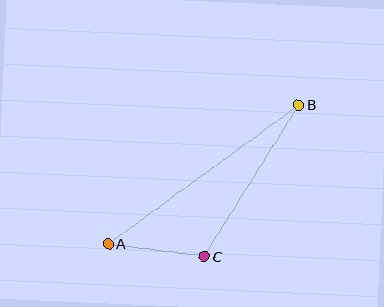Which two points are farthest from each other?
Points A and B are farthest from each other.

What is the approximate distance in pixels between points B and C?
The distance between B and C is approximately 179 pixels.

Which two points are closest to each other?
Points A and C are closest to each other.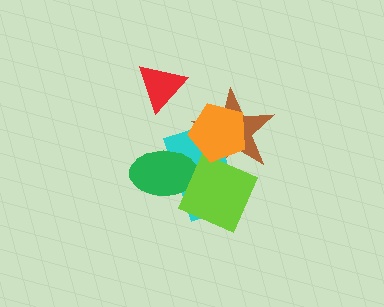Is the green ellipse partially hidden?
Yes, it is partially covered by another shape.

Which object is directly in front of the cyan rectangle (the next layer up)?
The green ellipse is directly in front of the cyan rectangle.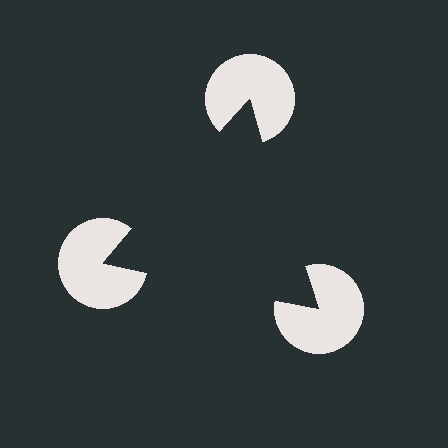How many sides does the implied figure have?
3 sides.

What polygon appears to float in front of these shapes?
An illusory triangle — its edges are inferred from the aligned wedge cuts in the pac-man discs, not physically drawn.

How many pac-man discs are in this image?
There are 3 — one at each vertex of the illusory triangle.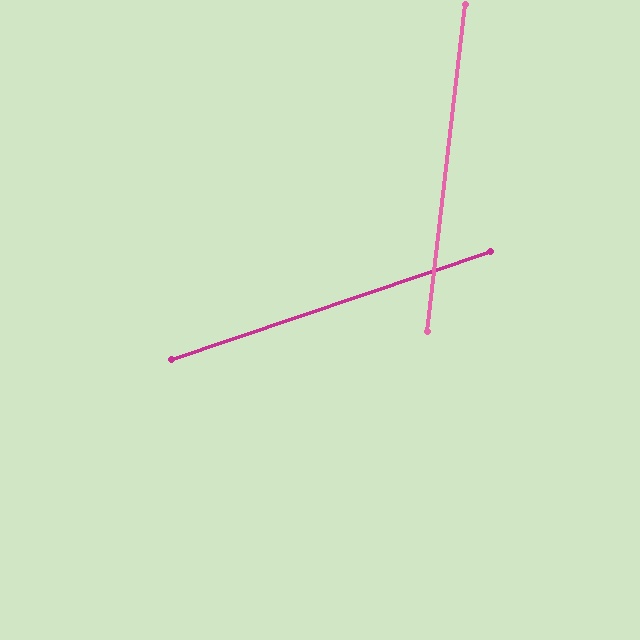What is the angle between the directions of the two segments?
Approximately 65 degrees.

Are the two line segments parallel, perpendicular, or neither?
Neither parallel nor perpendicular — they differ by about 65°.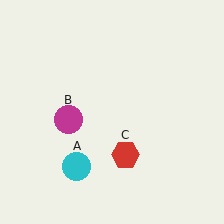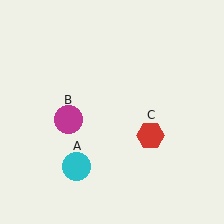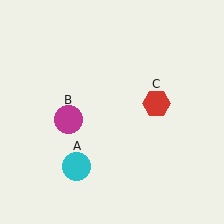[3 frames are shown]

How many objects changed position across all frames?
1 object changed position: red hexagon (object C).